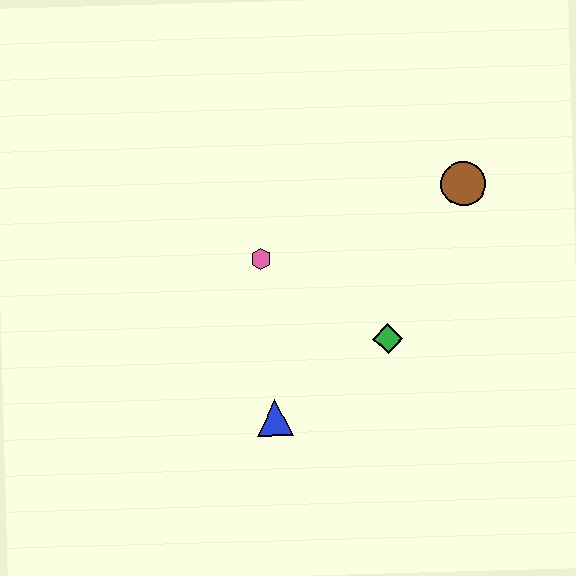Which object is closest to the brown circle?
The green diamond is closest to the brown circle.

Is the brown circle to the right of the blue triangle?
Yes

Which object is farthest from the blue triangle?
The brown circle is farthest from the blue triangle.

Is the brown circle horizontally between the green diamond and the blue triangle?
No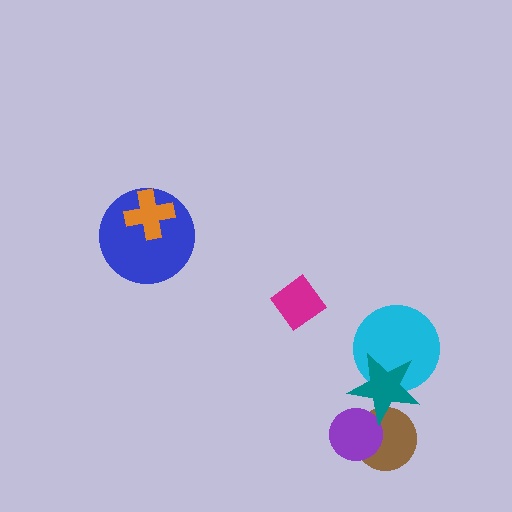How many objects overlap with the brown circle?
2 objects overlap with the brown circle.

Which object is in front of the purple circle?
The teal star is in front of the purple circle.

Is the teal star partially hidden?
No, no other shape covers it.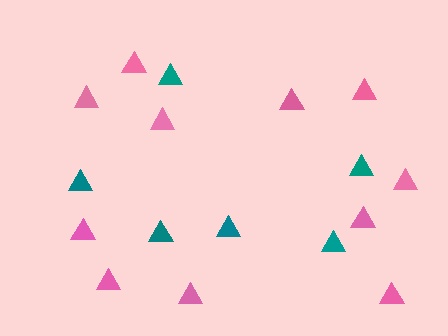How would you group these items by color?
There are 2 groups: one group of teal triangles (6) and one group of pink triangles (11).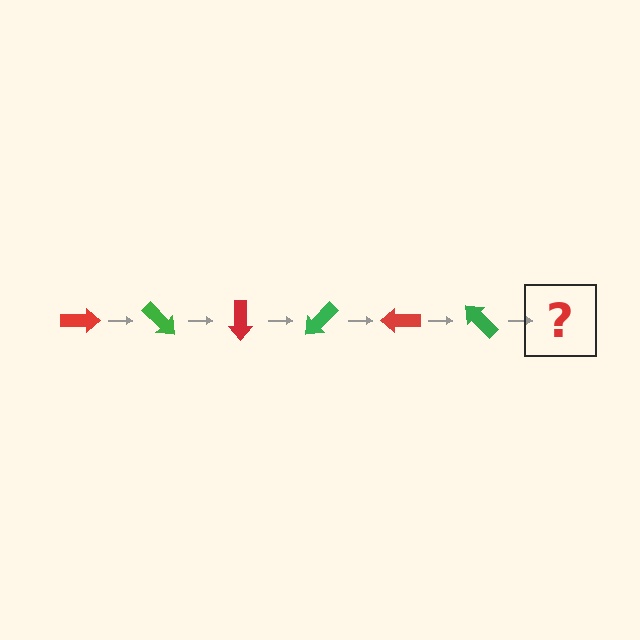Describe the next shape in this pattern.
It should be a red arrow, rotated 270 degrees from the start.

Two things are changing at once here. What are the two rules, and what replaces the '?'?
The two rules are that it rotates 45 degrees each step and the color cycles through red and green. The '?' should be a red arrow, rotated 270 degrees from the start.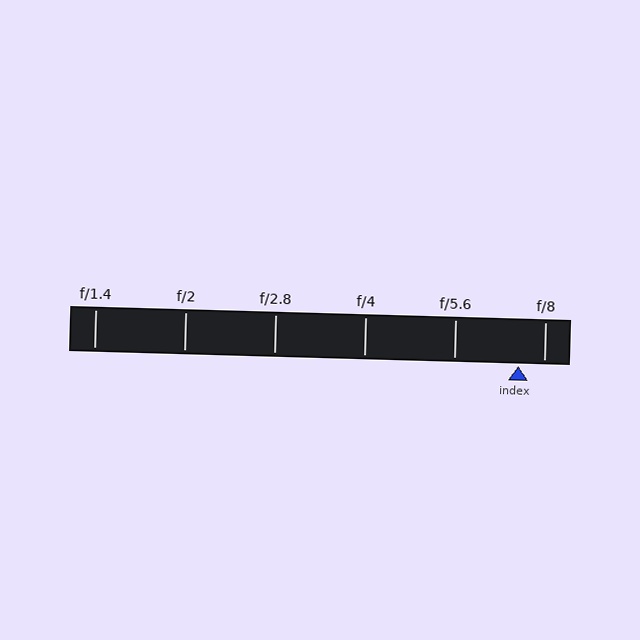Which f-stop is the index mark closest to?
The index mark is closest to f/8.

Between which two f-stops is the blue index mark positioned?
The index mark is between f/5.6 and f/8.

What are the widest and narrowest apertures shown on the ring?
The widest aperture shown is f/1.4 and the narrowest is f/8.